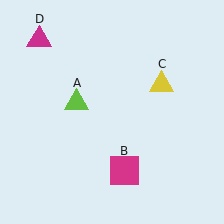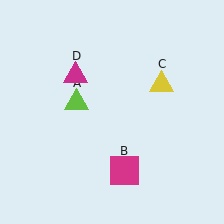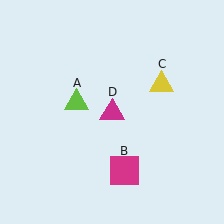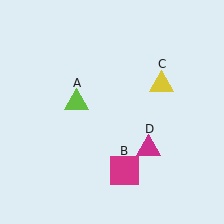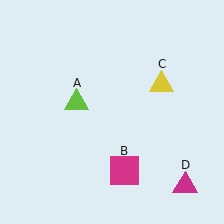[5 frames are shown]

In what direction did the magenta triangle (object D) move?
The magenta triangle (object D) moved down and to the right.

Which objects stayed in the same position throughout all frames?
Lime triangle (object A) and magenta square (object B) and yellow triangle (object C) remained stationary.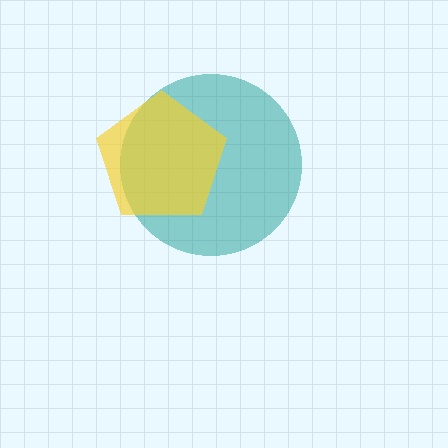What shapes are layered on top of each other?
The layered shapes are: a teal circle, a yellow pentagon.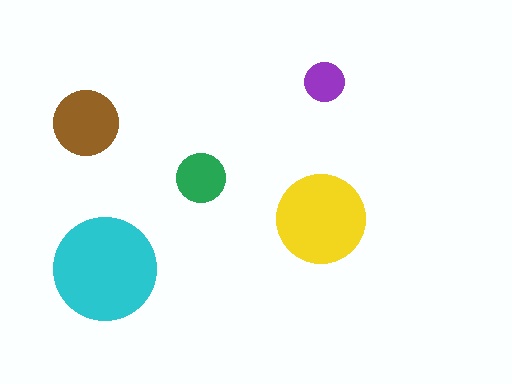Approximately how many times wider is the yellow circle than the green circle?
About 2 times wider.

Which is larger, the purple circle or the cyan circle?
The cyan one.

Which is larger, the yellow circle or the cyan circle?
The cyan one.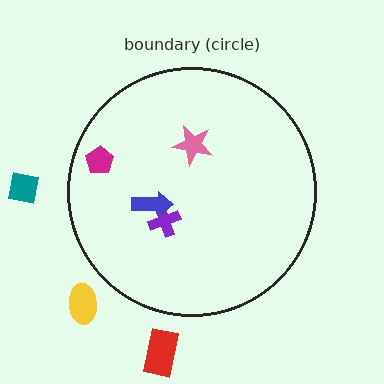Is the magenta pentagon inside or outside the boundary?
Inside.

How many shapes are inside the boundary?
4 inside, 3 outside.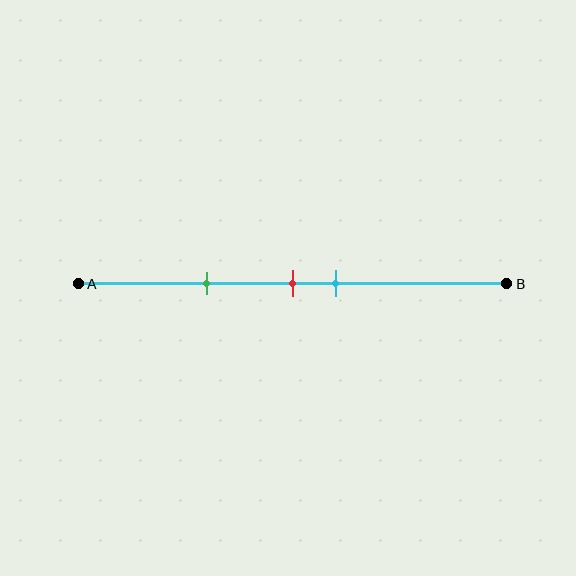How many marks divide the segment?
There are 3 marks dividing the segment.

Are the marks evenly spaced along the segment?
No, the marks are not evenly spaced.